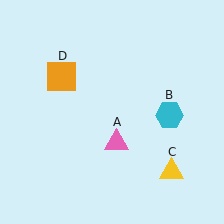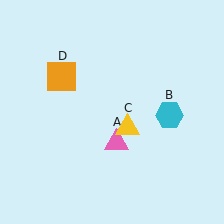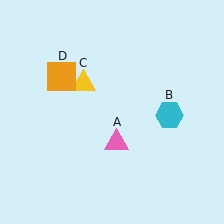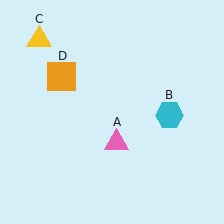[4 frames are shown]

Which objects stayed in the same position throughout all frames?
Pink triangle (object A) and cyan hexagon (object B) and orange square (object D) remained stationary.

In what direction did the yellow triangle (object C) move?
The yellow triangle (object C) moved up and to the left.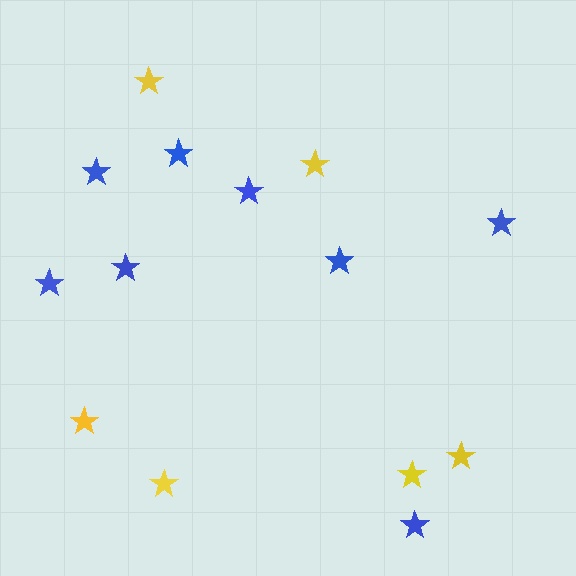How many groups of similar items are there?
There are 2 groups: one group of blue stars (8) and one group of yellow stars (6).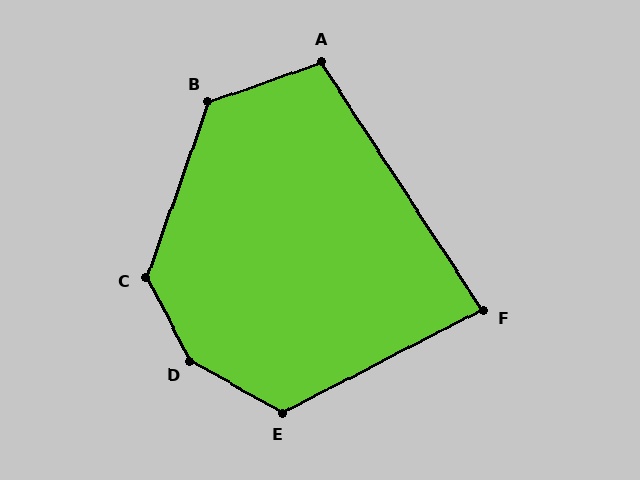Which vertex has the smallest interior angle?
F, at approximately 84 degrees.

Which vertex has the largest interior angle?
D, at approximately 147 degrees.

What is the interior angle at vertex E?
Approximately 123 degrees (obtuse).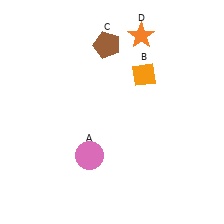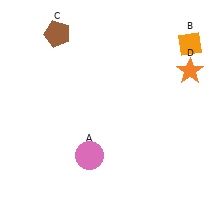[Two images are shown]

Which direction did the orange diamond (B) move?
The orange diamond (B) moved right.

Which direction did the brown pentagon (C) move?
The brown pentagon (C) moved left.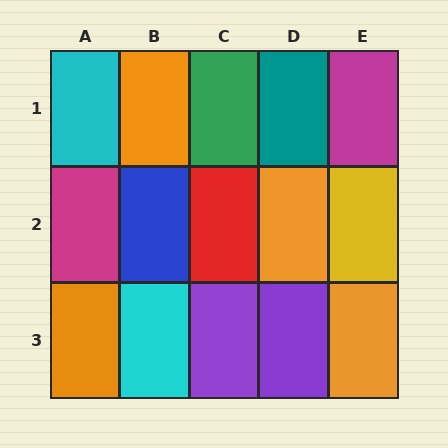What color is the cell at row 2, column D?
Orange.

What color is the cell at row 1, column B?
Orange.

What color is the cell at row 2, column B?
Blue.